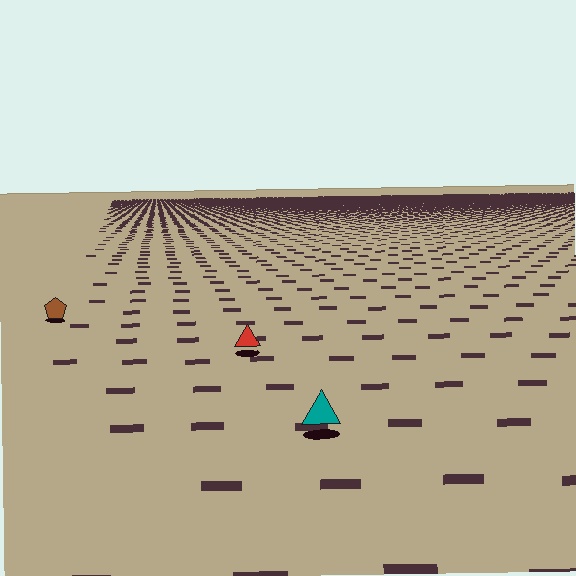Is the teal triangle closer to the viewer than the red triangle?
Yes. The teal triangle is closer — you can tell from the texture gradient: the ground texture is coarser near it.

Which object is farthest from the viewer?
The brown pentagon is farthest from the viewer. It appears smaller and the ground texture around it is denser.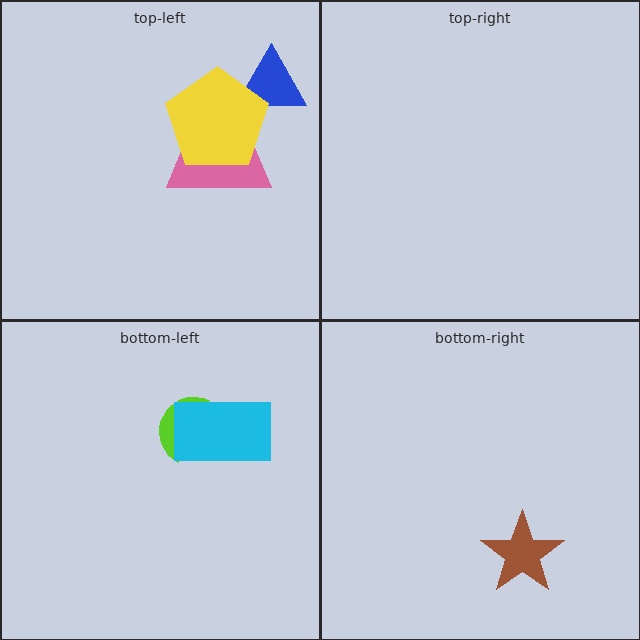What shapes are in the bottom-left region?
The lime semicircle, the cyan rectangle.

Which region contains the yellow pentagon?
The top-left region.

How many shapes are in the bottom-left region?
2.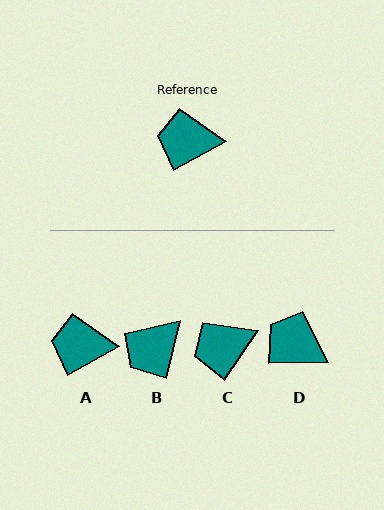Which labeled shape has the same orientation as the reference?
A.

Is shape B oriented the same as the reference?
No, it is off by about 48 degrees.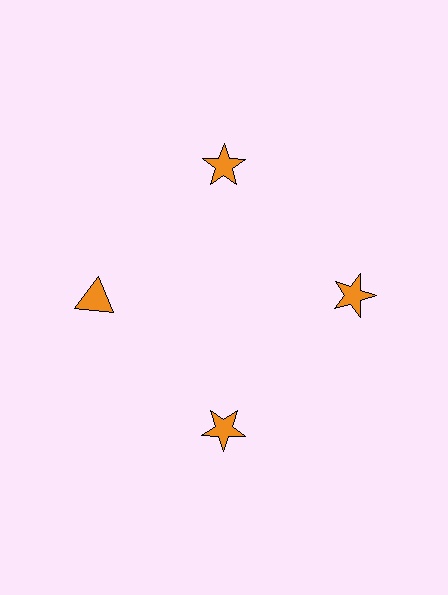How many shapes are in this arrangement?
There are 4 shapes arranged in a ring pattern.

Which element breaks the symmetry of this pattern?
The orange triangle at roughly the 9 o'clock position breaks the symmetry. All other shapes are orange stars.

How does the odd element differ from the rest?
It has a different shape: triangle instead of star.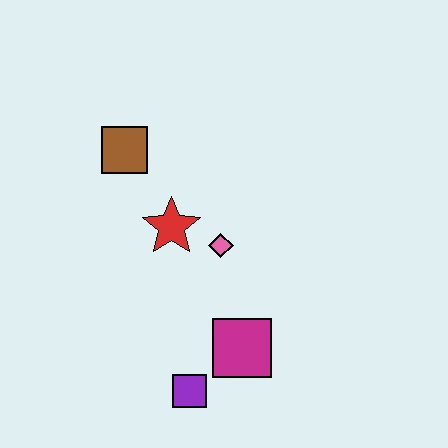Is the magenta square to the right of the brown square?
Yes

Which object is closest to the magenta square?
The purple square is closest to the magenta square.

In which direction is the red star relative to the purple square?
The red star is above the purple square.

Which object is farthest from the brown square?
The purple square is farthest from the brown square.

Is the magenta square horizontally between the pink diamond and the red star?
No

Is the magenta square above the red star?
No